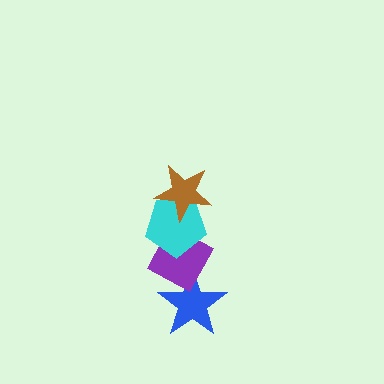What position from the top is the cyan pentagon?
The cyan pentagon is 2nd from the top.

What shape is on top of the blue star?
The purple diamond is on top of the blue star.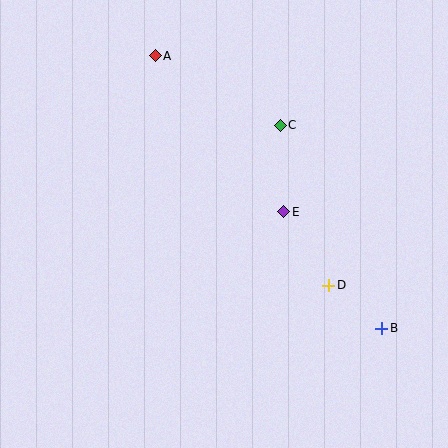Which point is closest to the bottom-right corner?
Point B is closest to the bottom-right corner.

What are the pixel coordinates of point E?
Point E is at (284, 212).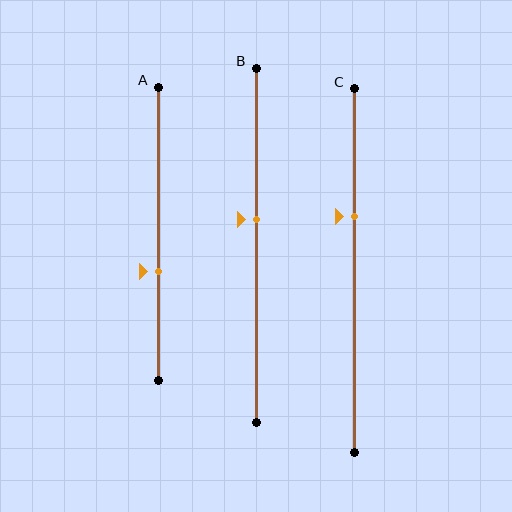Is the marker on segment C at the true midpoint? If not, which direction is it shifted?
No, the marker on segment C is shifted upward by about 15% of the segment length.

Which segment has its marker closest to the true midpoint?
Segment B has its marker closest to the true midpoint.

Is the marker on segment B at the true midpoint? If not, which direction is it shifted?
No, the marker on segment B is shifted upward by about 7% of the segment length.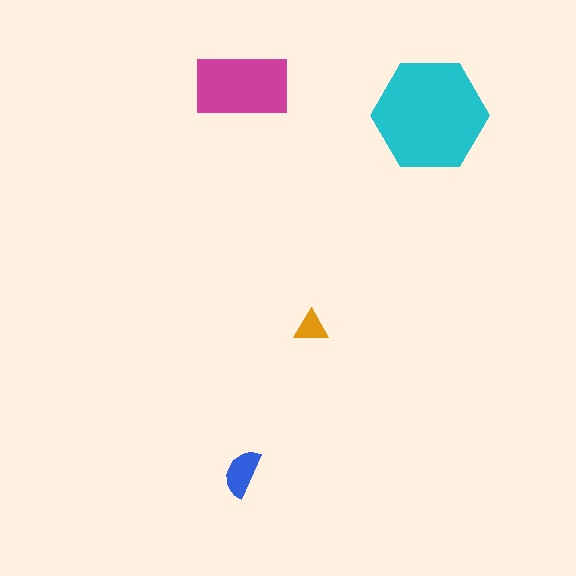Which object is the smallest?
The orange triangle.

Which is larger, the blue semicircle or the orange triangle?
The blue semicircle.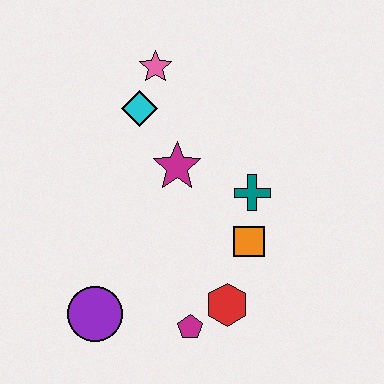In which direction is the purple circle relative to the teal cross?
The purple circle is to the left of the teal cross.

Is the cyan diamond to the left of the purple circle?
No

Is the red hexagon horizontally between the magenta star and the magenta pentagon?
No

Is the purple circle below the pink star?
Yes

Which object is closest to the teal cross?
The orange square is closest to the teal cross.